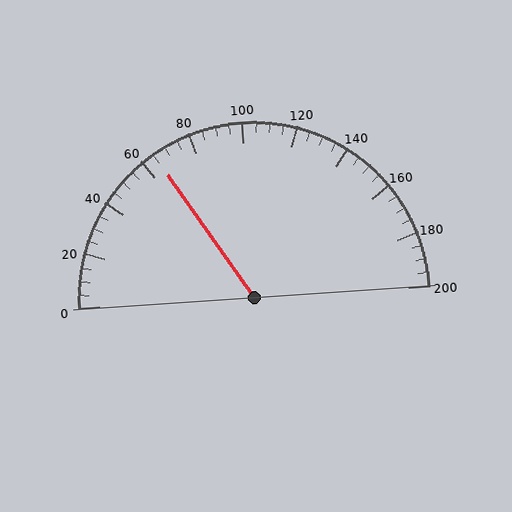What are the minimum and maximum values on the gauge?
The gauge ranges from 0 to 200.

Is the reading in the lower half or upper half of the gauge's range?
The reading is in the lower half of the range (0 to 200).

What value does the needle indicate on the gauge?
The needle indicates approximately 65.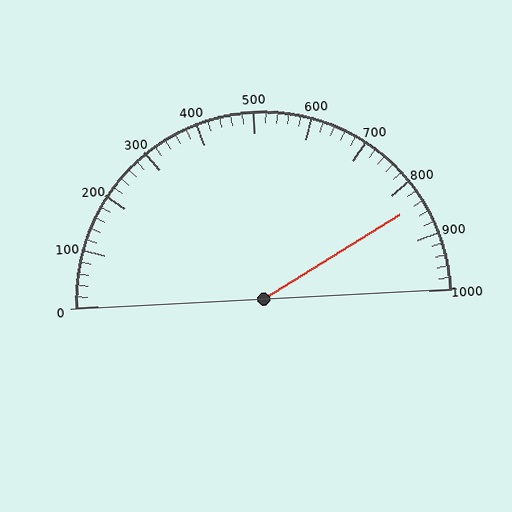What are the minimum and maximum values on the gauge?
The gauge ranges from 0 to 1000.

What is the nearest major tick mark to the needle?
The nearest major tick mark is 800.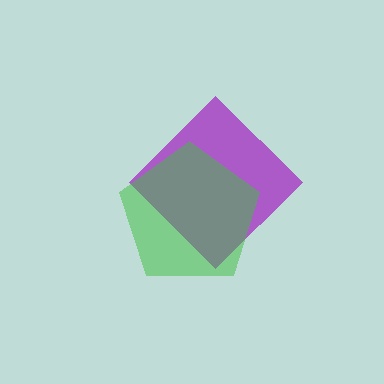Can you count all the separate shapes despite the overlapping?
Yes, there are 2 separate shapes.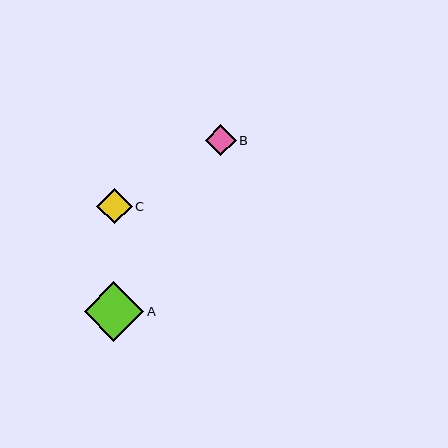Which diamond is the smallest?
Diamond B is the smallest with a size of approximately 31 pixels.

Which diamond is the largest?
Diamond A is the largest with a size of approximately 60 pixels.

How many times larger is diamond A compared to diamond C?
Diamond A is approximately 1.7 times the size of diamond C.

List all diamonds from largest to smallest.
From largest to smallest: A, C, B.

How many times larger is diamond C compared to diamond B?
Diamond C is approximately 1.1 times the size of diamond B.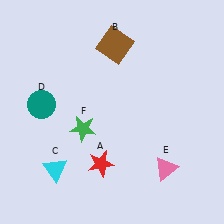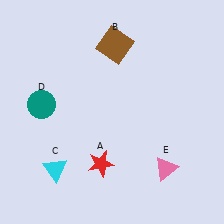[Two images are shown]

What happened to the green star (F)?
The green star (F) was removed in Image 2. It was in the bottom-left area of Image 1.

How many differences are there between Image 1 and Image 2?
There is 1 difference between the two images.